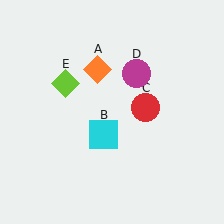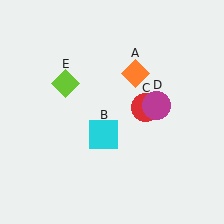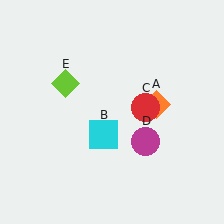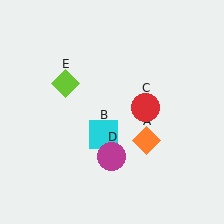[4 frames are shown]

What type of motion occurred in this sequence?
The orange diamond (object A), magenta circle (object D) rotated clockwise around the center of the scene.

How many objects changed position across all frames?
2 objects changed position: orange diamond (object A), magenta circle (object D).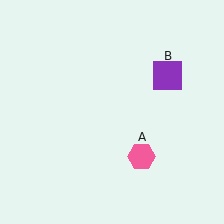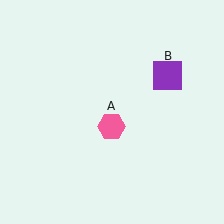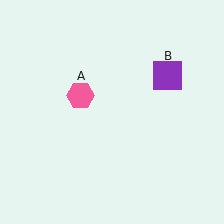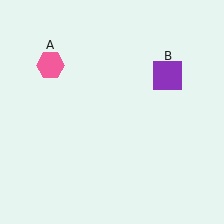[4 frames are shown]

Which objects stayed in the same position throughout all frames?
Purple square (object B) remained stationary.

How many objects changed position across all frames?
1 object changed position: pink hexagon (object A).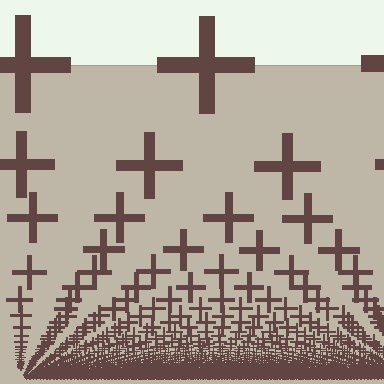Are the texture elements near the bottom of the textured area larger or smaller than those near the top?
Smaller. The gradient is inverted — elements near the bottom are smaller and denser.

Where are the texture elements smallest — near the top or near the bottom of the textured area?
Near the bottom.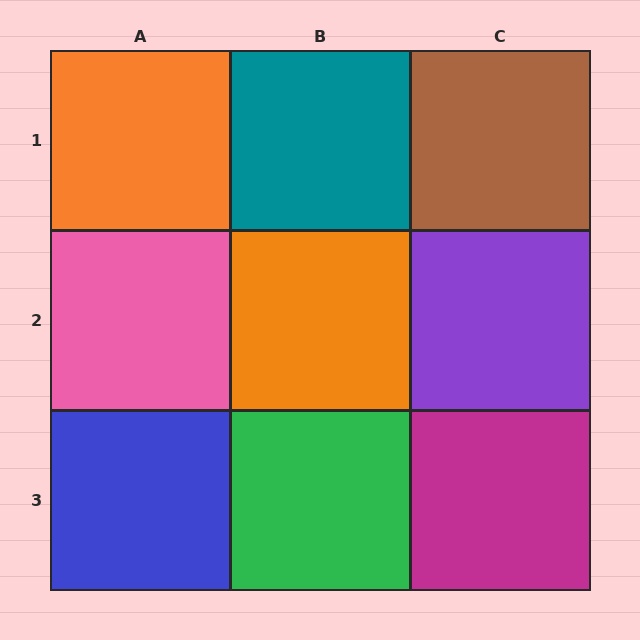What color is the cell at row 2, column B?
Orange.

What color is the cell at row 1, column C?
Brown.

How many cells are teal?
1 cell is teal.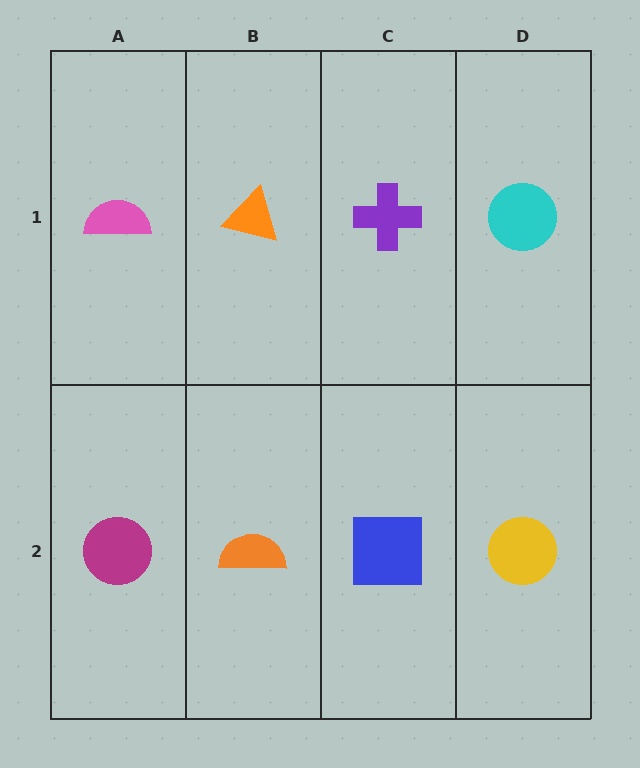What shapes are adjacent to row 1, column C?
A blue square (row 2, column C), an orange triangle (row 1, column B), a cyan circle (row 1, column D).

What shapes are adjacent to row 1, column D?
A yellow circle (row 2, column D), a purple cross (row 1, column C).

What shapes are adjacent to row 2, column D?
A cyan circle (row 1, column D), a blue square (row 2, column C).